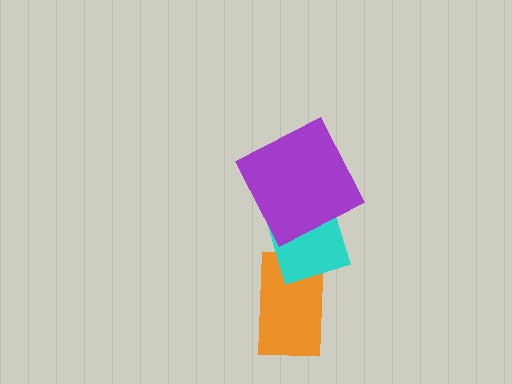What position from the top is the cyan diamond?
The cyan diamond is 2nd from the top.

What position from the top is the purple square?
The purple square is 1st from the top.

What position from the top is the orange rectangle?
The orange rectangle is 3rd from the top.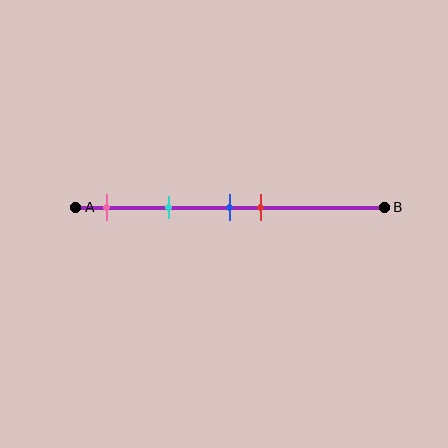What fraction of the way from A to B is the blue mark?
The blue mark is approximately 50% (0.5) of the way from A to B.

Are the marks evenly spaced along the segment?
No, the marks are not evenly spaced.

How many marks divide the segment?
There are 4 marks dividing the segment.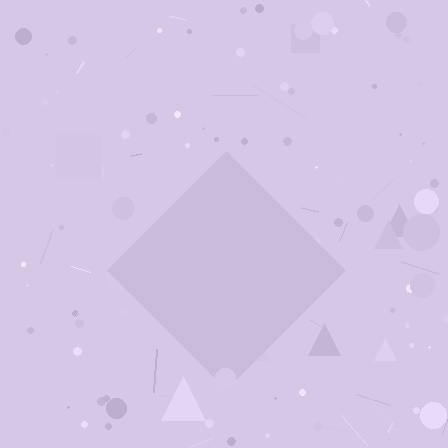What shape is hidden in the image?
A diamond is hidden in the image.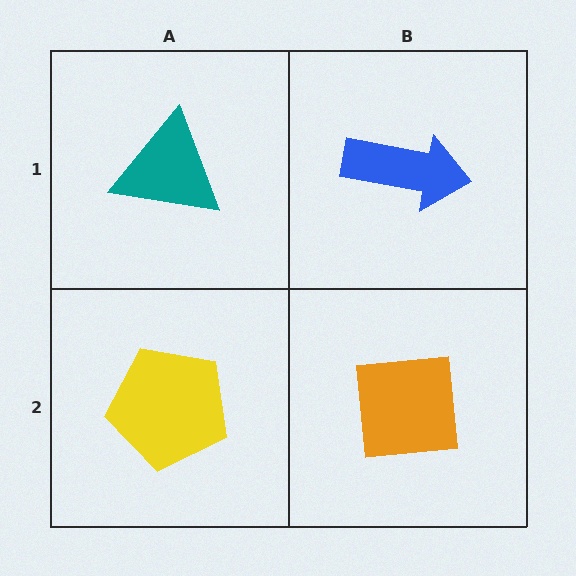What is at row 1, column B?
A blue arrow.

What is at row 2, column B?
An orange square.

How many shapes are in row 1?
2 shapes.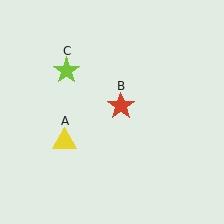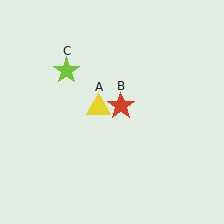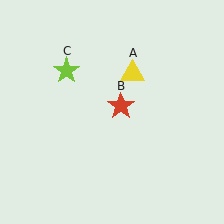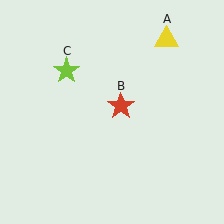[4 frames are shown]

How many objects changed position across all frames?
1 object changed position: yellow triangle (object A).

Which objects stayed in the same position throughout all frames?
Red star (object B) and lime star (object C) remained stationary.